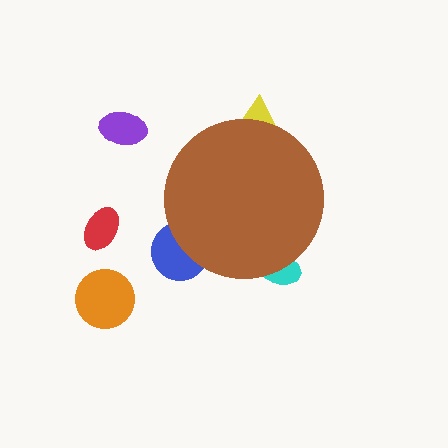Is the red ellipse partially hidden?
No, the red ellipse is fully visible.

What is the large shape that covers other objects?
A brown circle.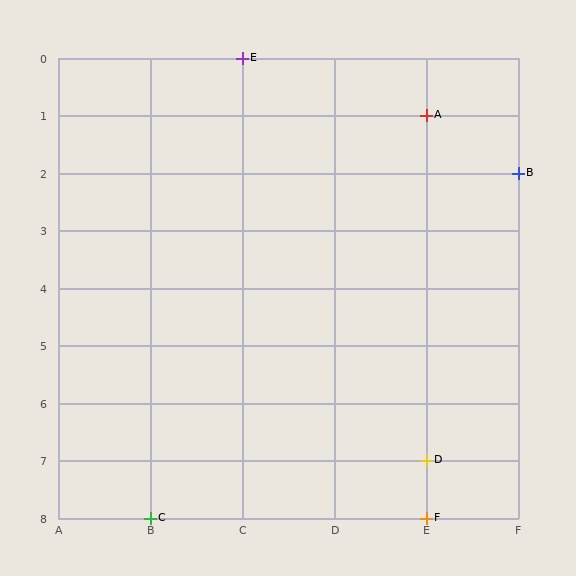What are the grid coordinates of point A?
Point A is at grid coordinates (E, 1).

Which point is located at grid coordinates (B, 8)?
Point C is at (B, 8).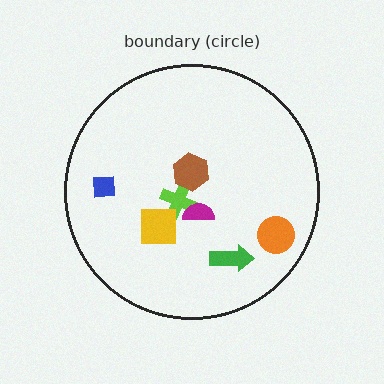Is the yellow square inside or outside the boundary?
Inside.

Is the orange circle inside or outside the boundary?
Inside.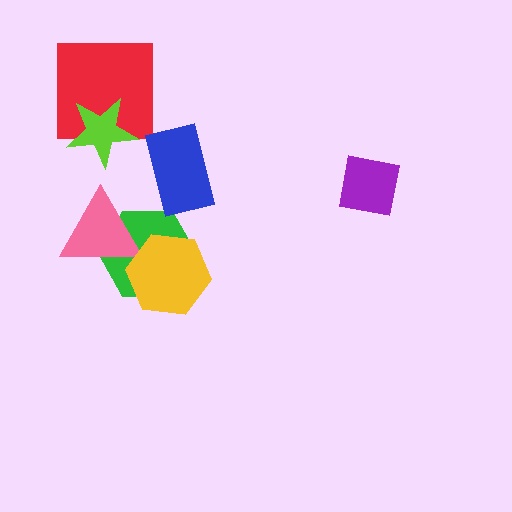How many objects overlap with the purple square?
0 objects overlap with the purple square.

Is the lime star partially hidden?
No, no other shape covers it.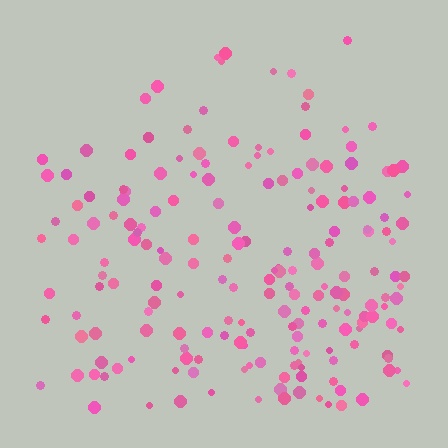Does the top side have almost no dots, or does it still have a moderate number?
Still a moderate number, just noticeably fewer than the bottom.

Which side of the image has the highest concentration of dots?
The bottom.